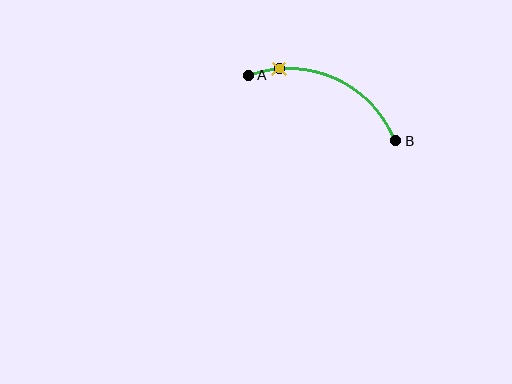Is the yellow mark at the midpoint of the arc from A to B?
No. The yellow mark lies on the arc but is closer to endpoint A. The arc midpoint would be at the point on the curve equidistant along the arc from both A and B.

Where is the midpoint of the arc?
The arc midpoint is the point on the curve farthest from the straight line joining A and B. It sits above that line.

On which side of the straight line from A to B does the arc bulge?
The arc bulges above the straight line connecting A and B.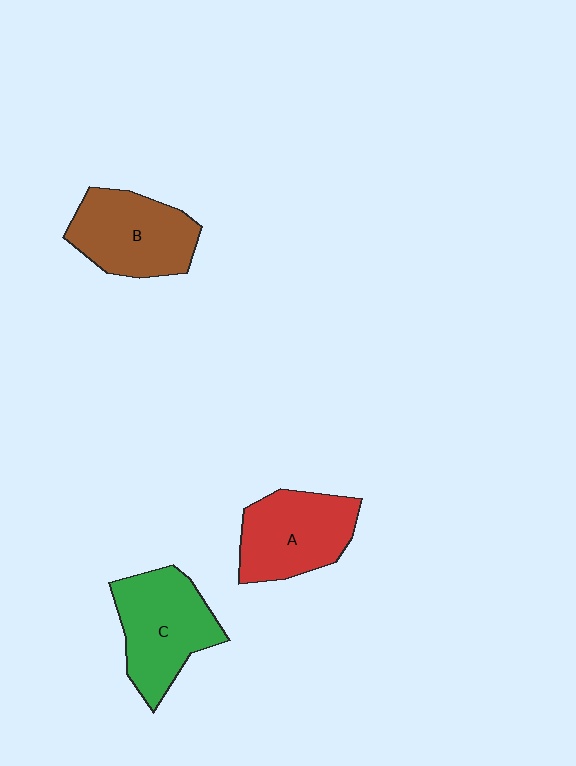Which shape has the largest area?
Shape C (green).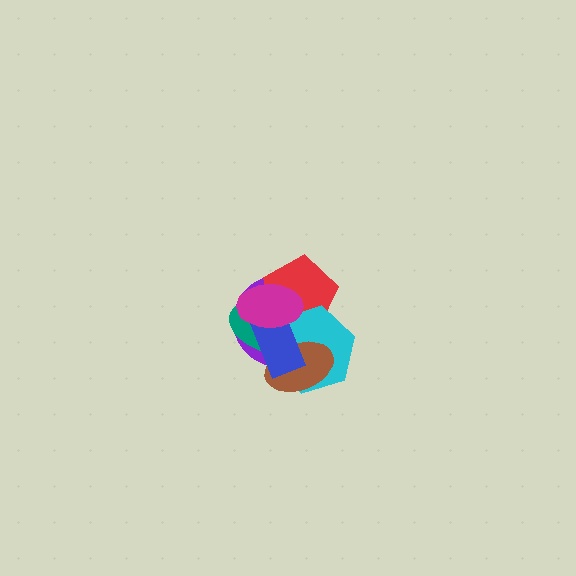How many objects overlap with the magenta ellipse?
5 objects overlap with the magenta ellipse.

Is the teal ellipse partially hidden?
Yes, it is partially covered by another shape.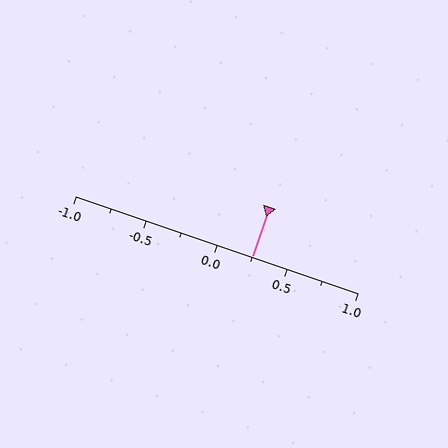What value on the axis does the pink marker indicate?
The marker indicates approximately 0.25.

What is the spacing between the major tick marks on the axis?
The major ticks are spaced 0.5 apart.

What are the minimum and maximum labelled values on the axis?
The axis runs from -1.0 to 1.0.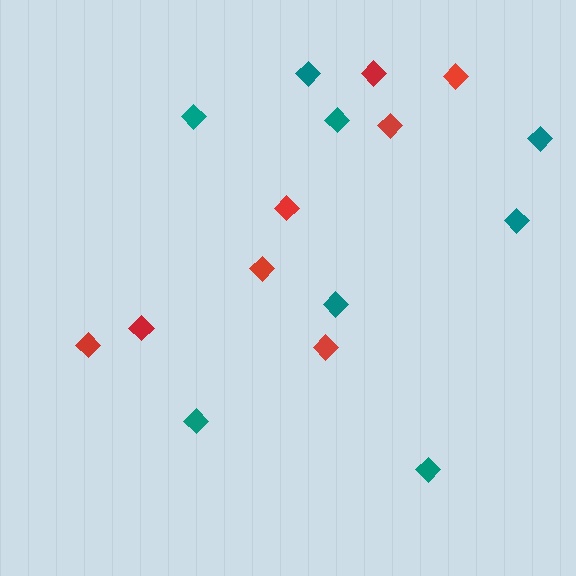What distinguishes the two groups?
There are 2 groups: one group of red diamonds (8) and one group of teal diamonds (8).